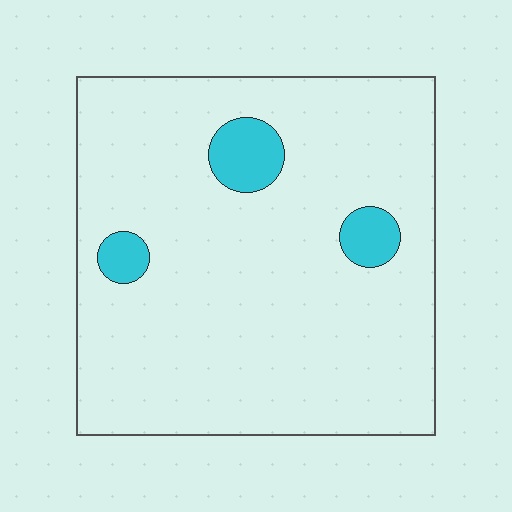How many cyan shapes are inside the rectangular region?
3.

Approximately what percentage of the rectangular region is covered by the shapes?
Approximately 10%.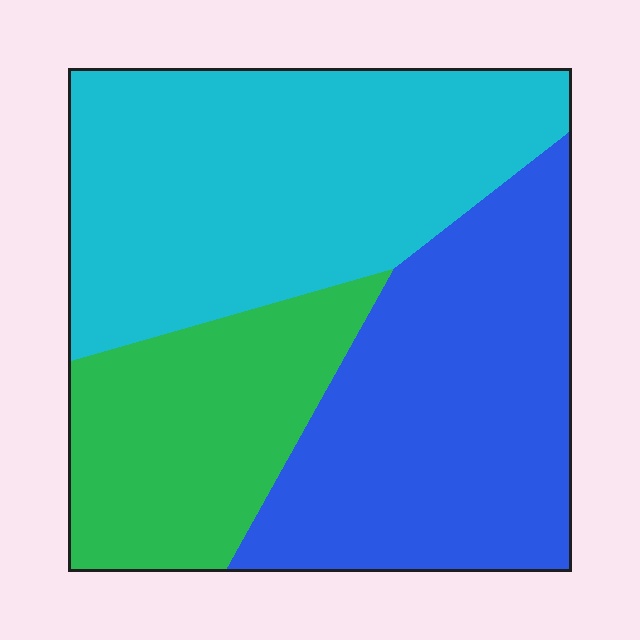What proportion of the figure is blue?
Blue takes up about three eighths (3/8) of the figure.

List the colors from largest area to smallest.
From largest to smallest: cyan, blue, green.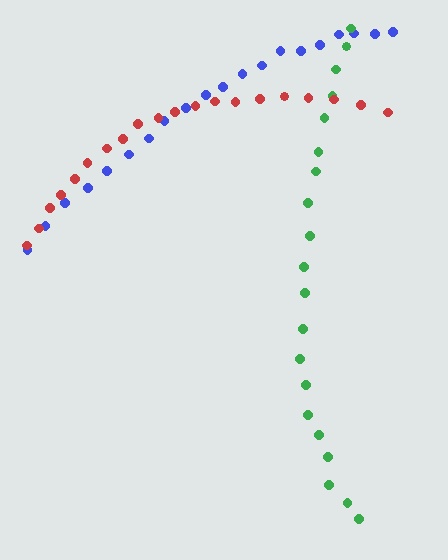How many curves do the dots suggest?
There are 3 distinct paths.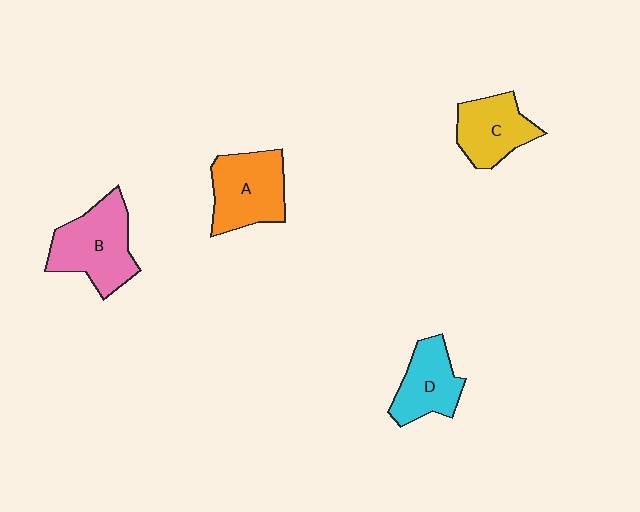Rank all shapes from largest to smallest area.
From largest to smallest: B (pink), A (orange), C (yellow), D (cyan).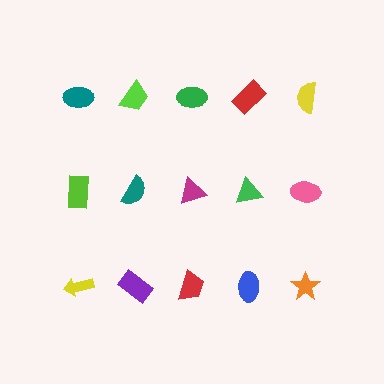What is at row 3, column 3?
A red trapezoid.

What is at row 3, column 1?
A yellow arrow.